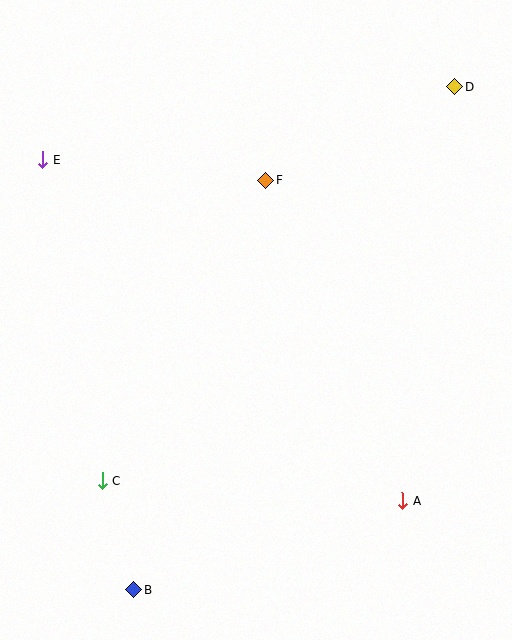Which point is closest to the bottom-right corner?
Point A is closest to the bottom-right corner.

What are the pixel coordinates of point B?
Point B is at (134, 590).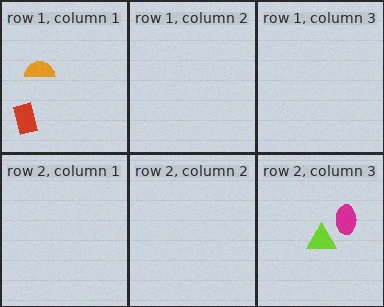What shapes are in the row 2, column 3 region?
The magenta ellipse, the lime triangle.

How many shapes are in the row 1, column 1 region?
2.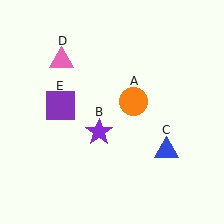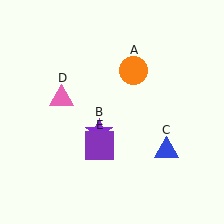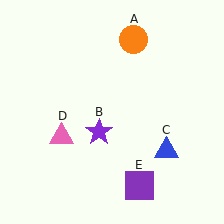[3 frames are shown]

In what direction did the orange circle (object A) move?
The orange circle (object A) moved up.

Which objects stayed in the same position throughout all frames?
Purple star (object B) and blue triangle (object C) remained stationary.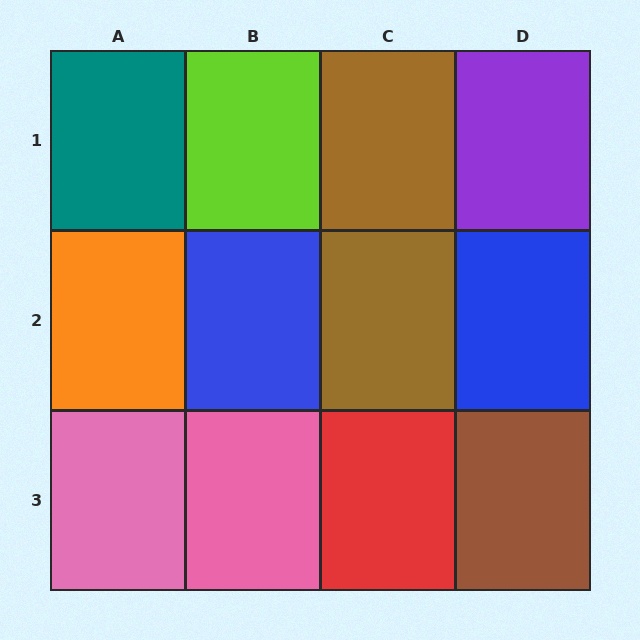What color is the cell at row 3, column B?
Pink.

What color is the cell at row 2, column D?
Blue.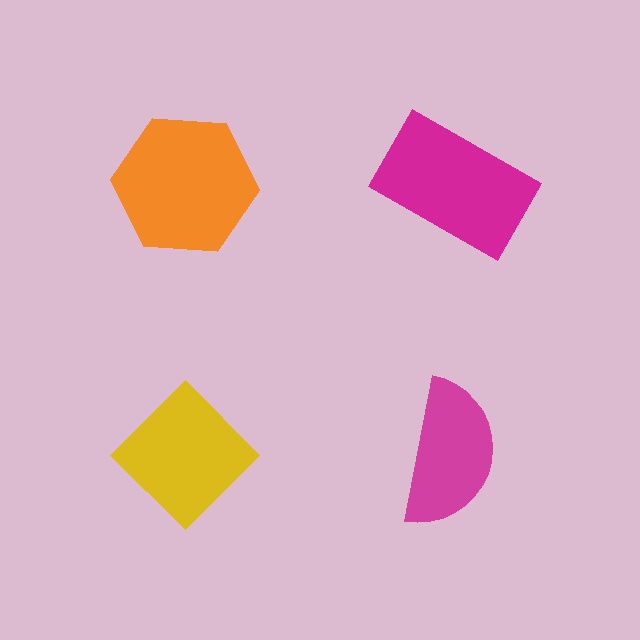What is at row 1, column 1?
An orange hexagon.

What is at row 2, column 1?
A yellow diamond.